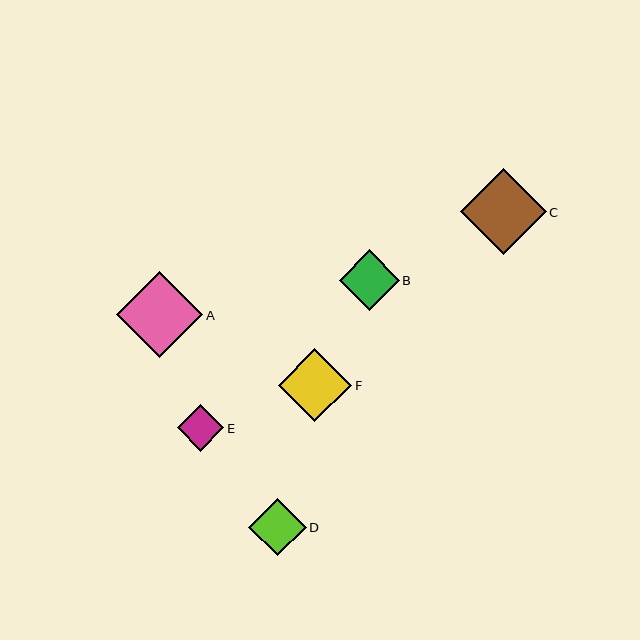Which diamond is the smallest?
Diamond E is the smallest with a size of approximately 46 pixels.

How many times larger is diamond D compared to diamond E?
Diamond D is approximately 1.2 times the size of diamond E.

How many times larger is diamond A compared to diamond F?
Diamond A is approximately 1.2 times the size of diamond F.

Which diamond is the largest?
Diamond A is the largest with a size of approximately 87 pixels.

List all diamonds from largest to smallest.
From largest to smallest: A, C, F, B, D, E.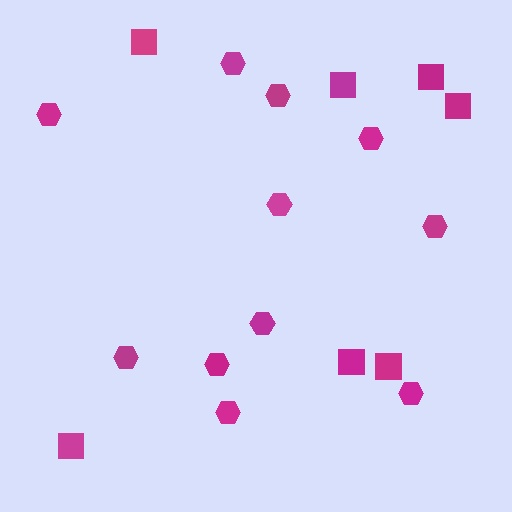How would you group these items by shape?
There are 2 groups: one group of squares (7) and one group of hexagons (11).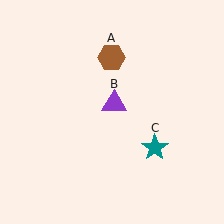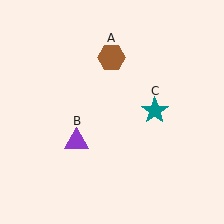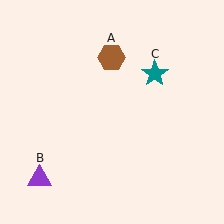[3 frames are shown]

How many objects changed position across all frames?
2 objects changed position: purple triangle (object B), teal star (object C).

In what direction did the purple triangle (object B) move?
The purple triangle (object B) moved down and to the left.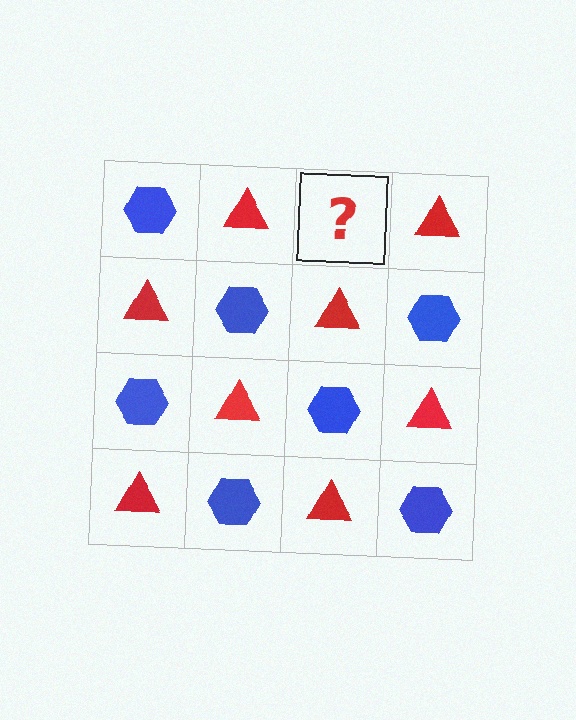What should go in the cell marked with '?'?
The missing cell should contain a blue hexagon.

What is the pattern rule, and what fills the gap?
The rule is that it alternates blue hexagon and red triangle in a checkerboard pattern. The gap should be filled with a blue hexagon.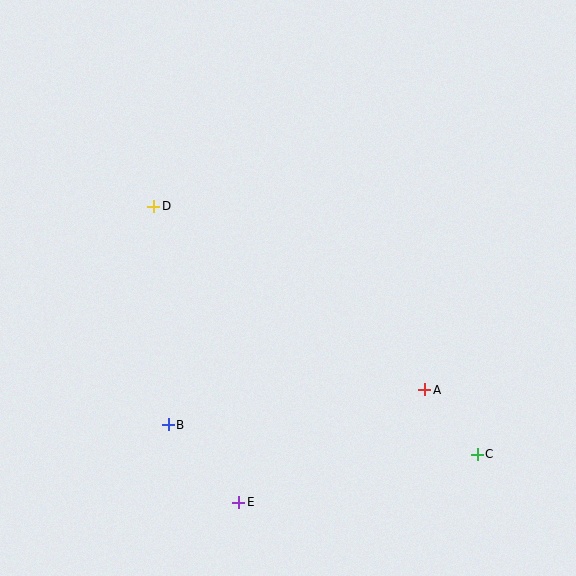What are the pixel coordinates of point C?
Point C is at (477, 454).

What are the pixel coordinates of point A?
Point A is at (425, 390).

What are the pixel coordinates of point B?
Point B is at (168, 425).